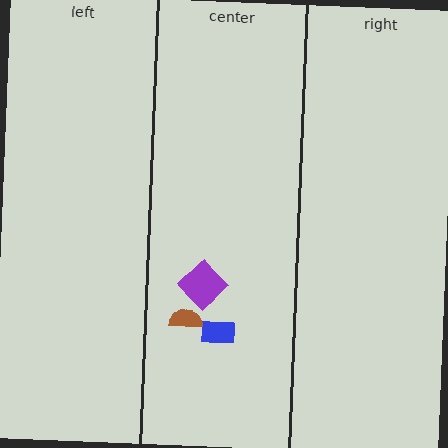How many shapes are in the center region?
3.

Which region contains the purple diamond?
The center region.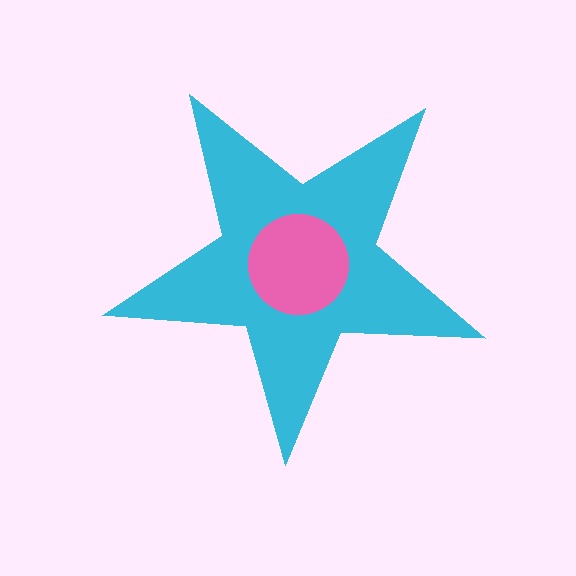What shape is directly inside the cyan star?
The pink circle.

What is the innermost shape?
The pink circle.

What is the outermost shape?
The cyan star.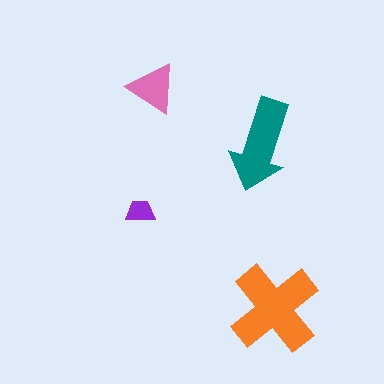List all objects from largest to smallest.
The orange cross, the teal arrow, the pink triangle, the purple trapezoid.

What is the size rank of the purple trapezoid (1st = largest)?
4th.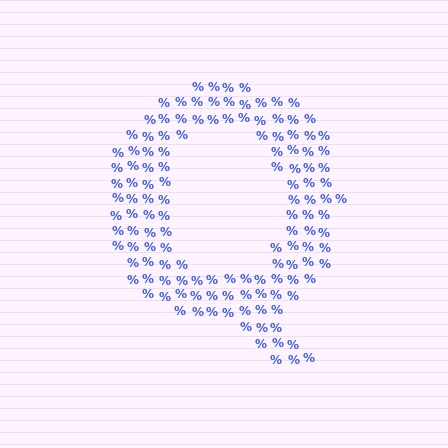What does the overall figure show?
The overall figure shows the letter Q.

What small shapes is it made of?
It is made of small percent signs.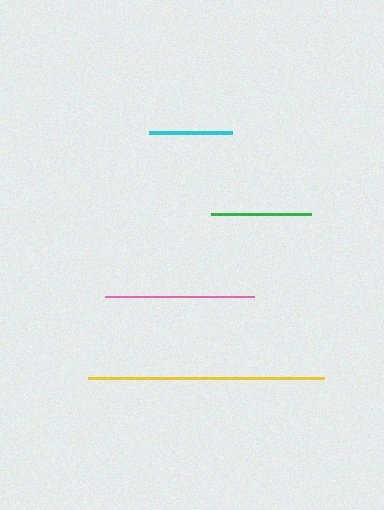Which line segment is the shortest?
The cyan line is the shortest at approximately 83 pixels.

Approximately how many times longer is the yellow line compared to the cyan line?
The yellow line is approximately 2.9 times the length of the cyan line.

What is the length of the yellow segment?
The yellow segment is approximately 236 pixels long.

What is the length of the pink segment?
The pink segment is approximately 148 pixels long.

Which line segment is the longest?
The yellow line is the longest at approximately 236 pixels.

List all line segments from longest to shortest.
From longest to shortest: yellow, pink, green, cyan.